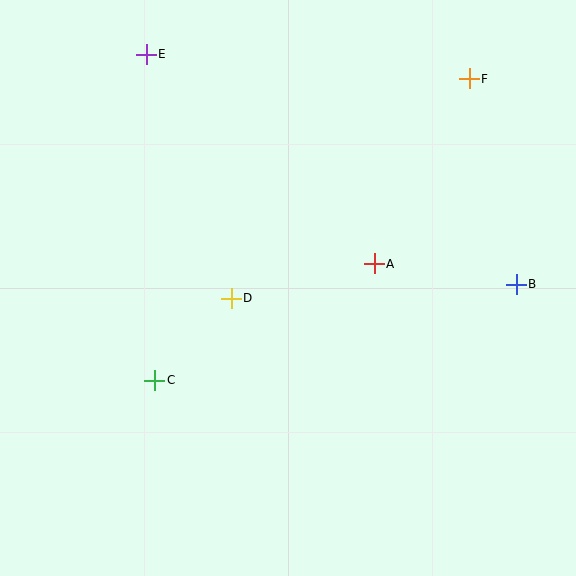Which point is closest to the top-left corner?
Point E is closest to the top-left corner.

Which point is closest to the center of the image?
Point D at (231, 298) is closest to the center.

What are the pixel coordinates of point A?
Point A is at (374, 264).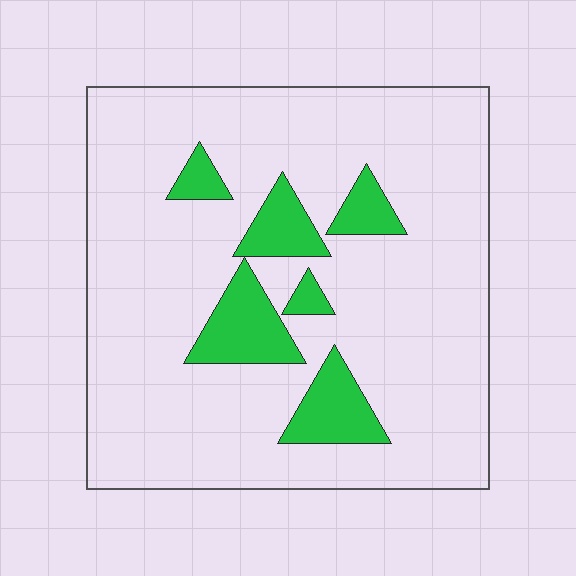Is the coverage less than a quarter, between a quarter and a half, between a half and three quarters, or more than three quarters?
Less than a quarter.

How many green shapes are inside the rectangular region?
6.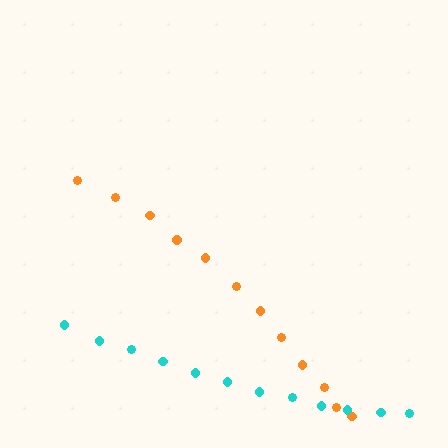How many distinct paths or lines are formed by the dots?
There are 2 distinct paths.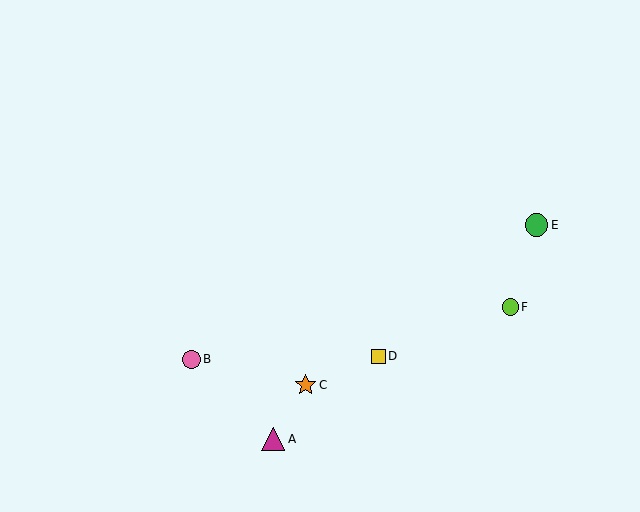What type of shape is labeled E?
Shape E is a green circle.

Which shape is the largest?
The magenta triangle (labeled A) is the largest.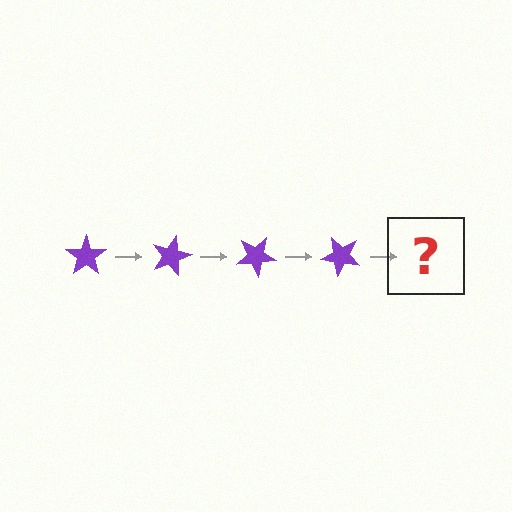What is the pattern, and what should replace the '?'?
The pattern is that the star rotates 15 degrees each step. The '?' should be a purple star rotated 60 degrees.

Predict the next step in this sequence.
The next step is a purple star rotated 60 degrees.